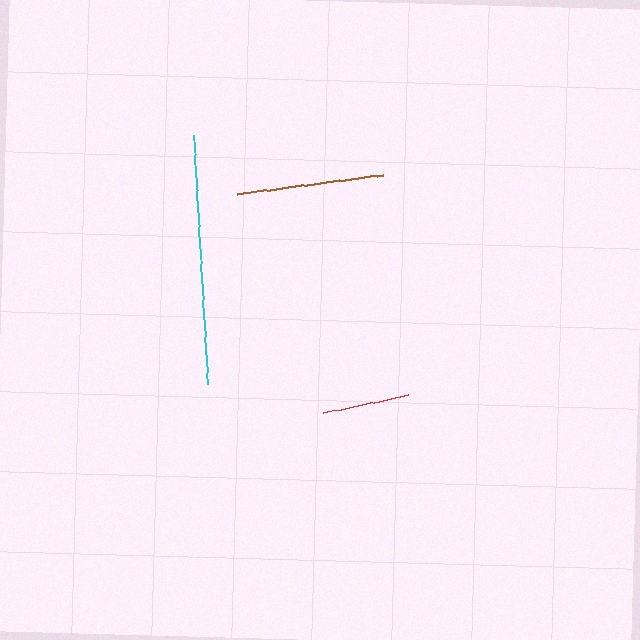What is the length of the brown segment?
The brown segment is approximately 147 pixels long.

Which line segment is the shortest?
The red line is the shortest at approximately 86 pixels.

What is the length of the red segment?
The red segment is approximately 86 pixels long.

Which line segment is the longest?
The cyan line is the longest at approximately 249 pixels.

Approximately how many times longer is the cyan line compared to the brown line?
The cyan line is approximately 1.7 times the length of the brown line.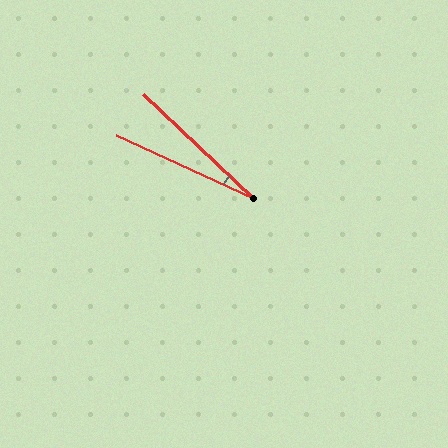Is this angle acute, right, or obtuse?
It is acute.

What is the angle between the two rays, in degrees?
Approximately 19 degrees.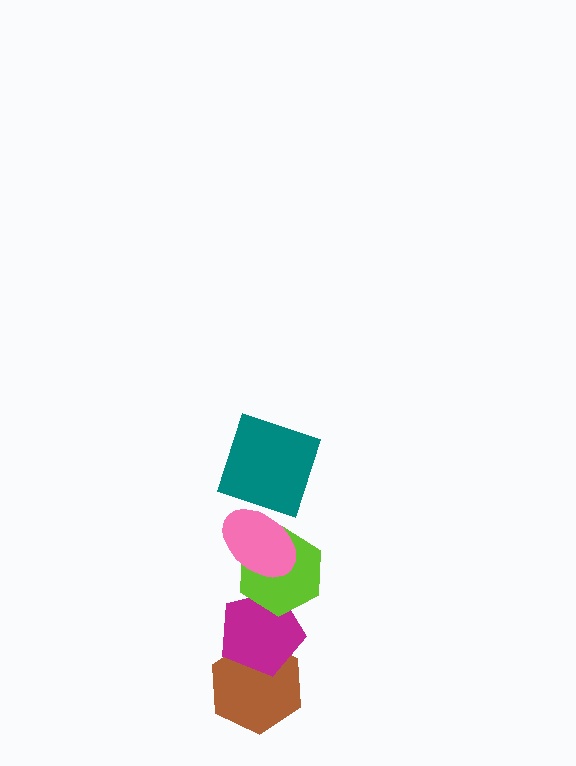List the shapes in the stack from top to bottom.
From top to bottom: the teal square, the pink ellipse, the lime hexagon, the magenta pentagon, the brown hexagon.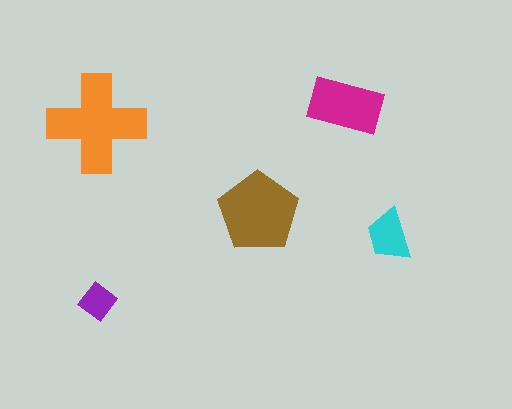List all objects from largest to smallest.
The orange cross, the brown pentagon, the magenta rectangle, the cyan trapezoid, the purple diamond.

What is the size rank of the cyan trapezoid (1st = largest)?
4th.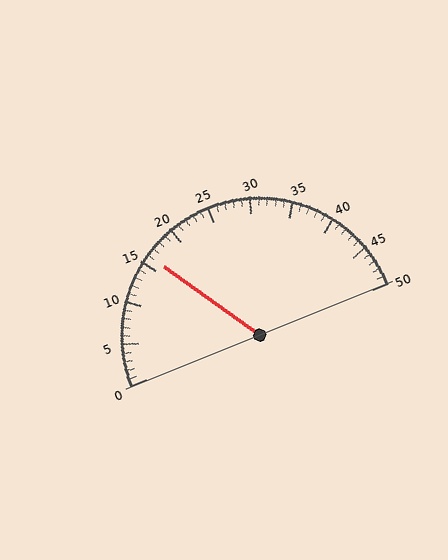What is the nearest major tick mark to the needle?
The nearest major tick mark is 15.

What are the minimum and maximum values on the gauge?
The gauge ranges from 0 to 50.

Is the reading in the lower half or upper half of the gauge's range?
The reading is in the lower half of the range (0 to 50).